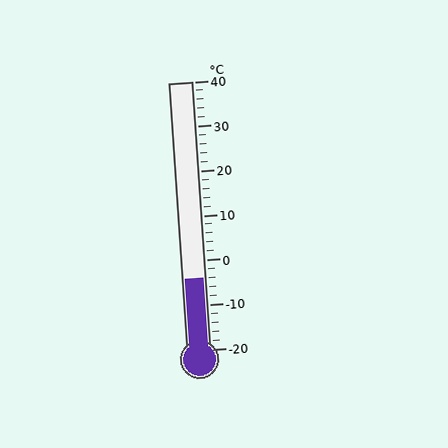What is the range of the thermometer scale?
The thermometer scale ranges from -20°C to 40°C.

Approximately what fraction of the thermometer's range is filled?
The thermometer is filled to approximately 25% of its range.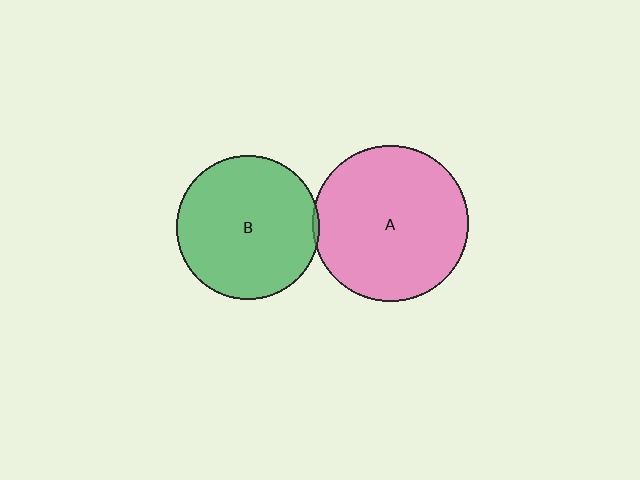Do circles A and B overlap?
Yes.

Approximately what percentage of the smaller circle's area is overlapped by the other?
Approximately 5%.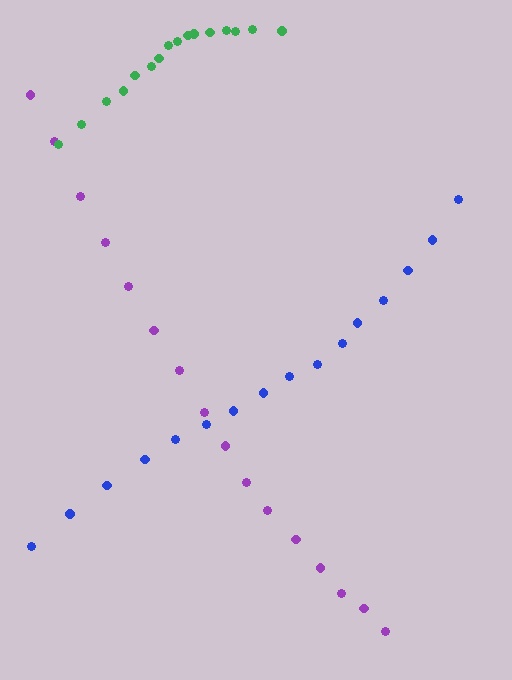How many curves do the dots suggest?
There are 3 distinct paths.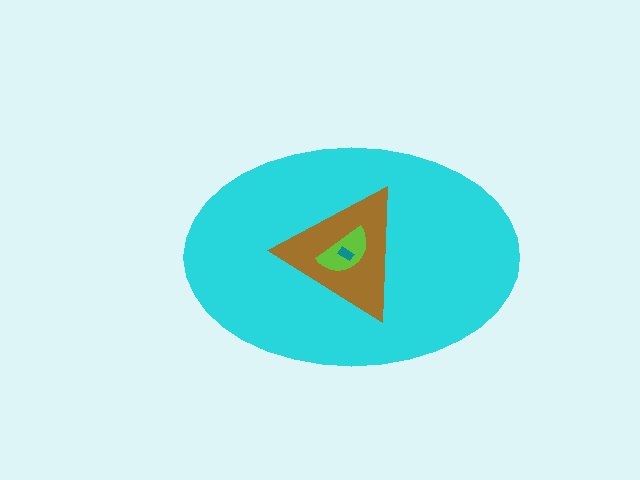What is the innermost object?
The teal rectangle.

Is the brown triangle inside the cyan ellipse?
Yes.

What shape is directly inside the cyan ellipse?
The brown triangle.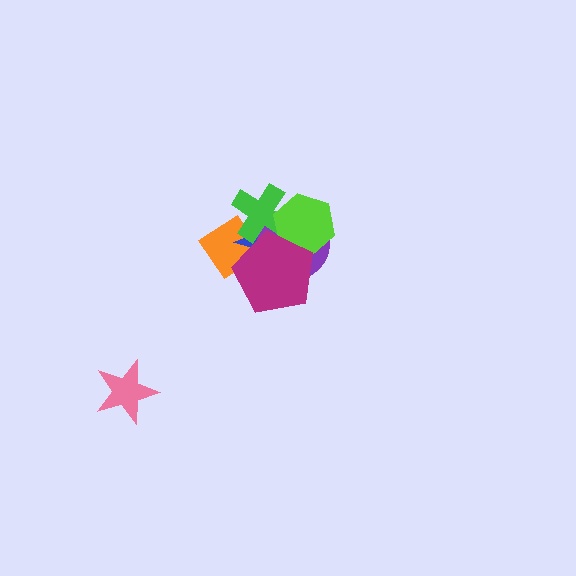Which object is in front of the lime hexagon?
The magenta pentagon is in front of the lime hexagon.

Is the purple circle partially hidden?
Yes, it is partially covered by another shape.